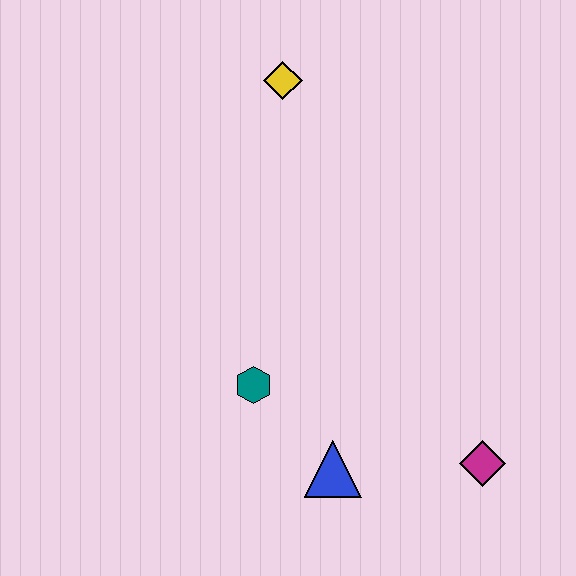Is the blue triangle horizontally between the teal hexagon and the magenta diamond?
Yes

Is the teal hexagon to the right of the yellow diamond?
No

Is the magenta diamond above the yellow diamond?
No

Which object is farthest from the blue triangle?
The yellow diamond is farthest from the blue triangle.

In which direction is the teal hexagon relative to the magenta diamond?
The teal hexagon is to the left of the magenta diamond.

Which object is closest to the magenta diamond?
The blue triangle is closest to the magenta diamond.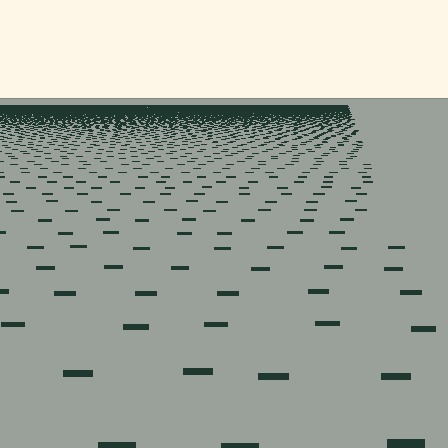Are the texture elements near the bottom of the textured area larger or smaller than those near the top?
Larger. Near the bottom, elements are closer to the viewer and appear at a bigger on-screen size.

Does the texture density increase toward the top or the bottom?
Density increases toward the top.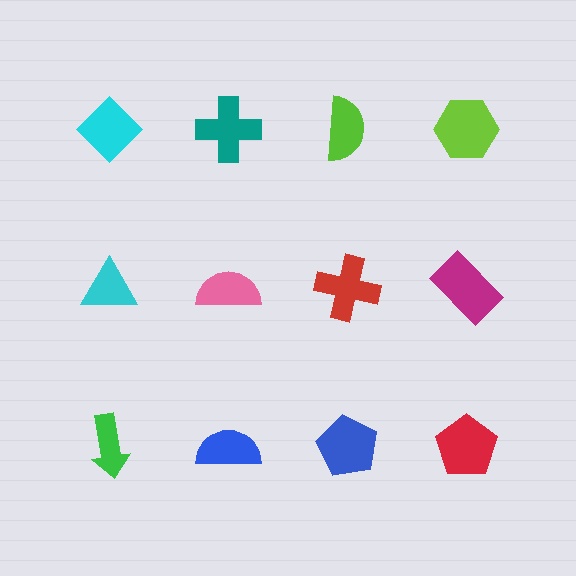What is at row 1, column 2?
A teal cross.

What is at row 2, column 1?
A cyan triangle.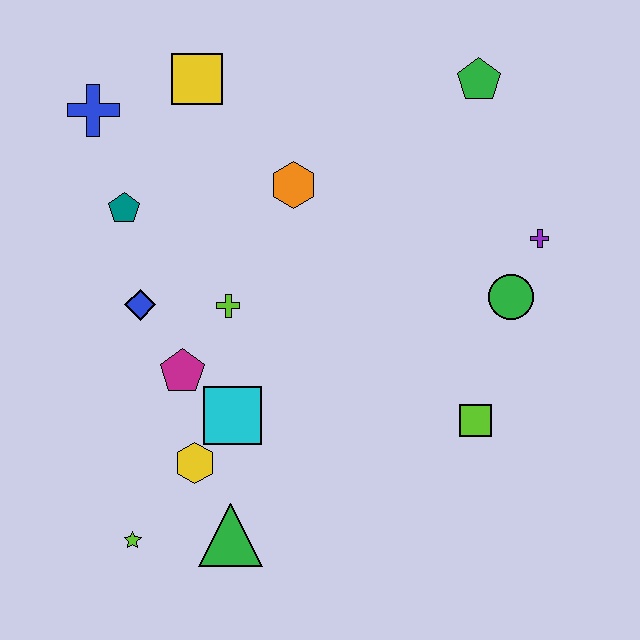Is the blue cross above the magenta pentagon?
Yes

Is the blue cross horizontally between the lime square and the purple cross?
No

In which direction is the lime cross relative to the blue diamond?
The lime cross is to the right of the blue diamond.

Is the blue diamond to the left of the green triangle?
Yes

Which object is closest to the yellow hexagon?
The cyan square is closest to the yellow hexagon.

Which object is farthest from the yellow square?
The lime star is farthest from the yellow square.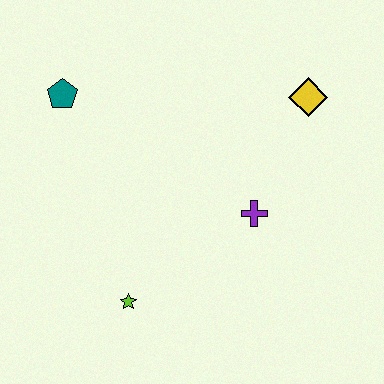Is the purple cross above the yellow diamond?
No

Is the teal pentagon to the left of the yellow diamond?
Yes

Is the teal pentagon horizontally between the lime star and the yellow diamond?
No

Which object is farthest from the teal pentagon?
The yellow diamond is farthest from the teal pentagon.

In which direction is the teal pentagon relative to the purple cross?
The teal pentagon is to the left of the purple cross.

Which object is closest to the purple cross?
The yellow diamond is closest to the purple cross.